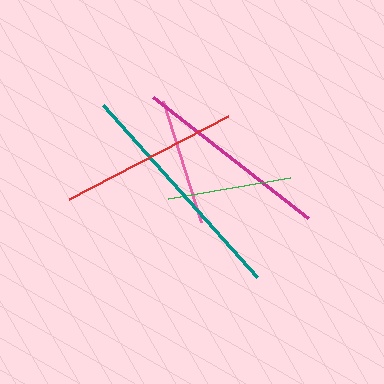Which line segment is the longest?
The teal line is the longest at approximately 231 pixels.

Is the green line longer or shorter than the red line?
The red line is longer than the green line.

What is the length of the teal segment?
The teal segment is approximately 231 pixels long.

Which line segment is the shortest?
The green line is the shortest at approximately 123 pixels.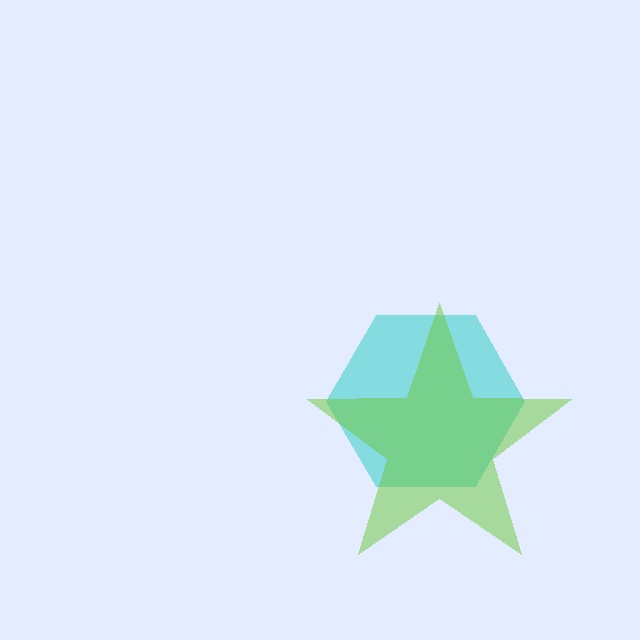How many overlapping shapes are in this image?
There are 2 overlapping shapes in the image.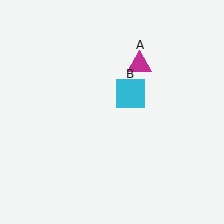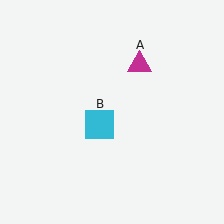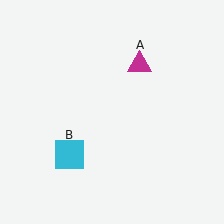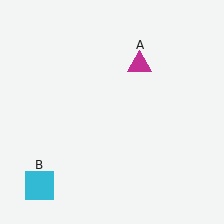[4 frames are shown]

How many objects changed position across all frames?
1 object changed position: cyan square (object B).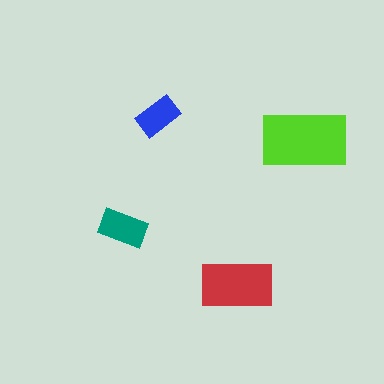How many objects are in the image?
There are 4 objects in the image.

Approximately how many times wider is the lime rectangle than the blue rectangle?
About 2 times wider.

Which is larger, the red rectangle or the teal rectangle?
The red one.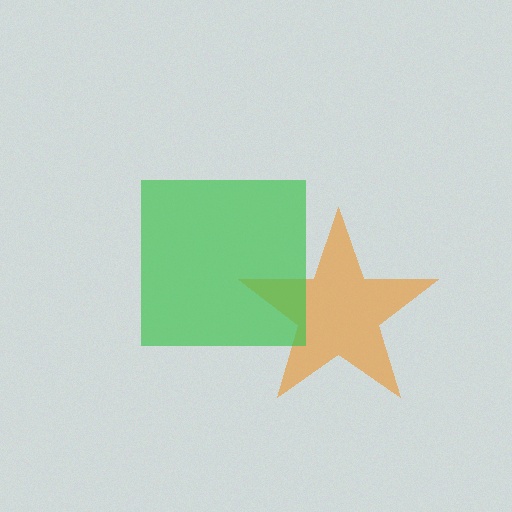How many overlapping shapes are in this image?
There are 2 overlapping shapes in the image.